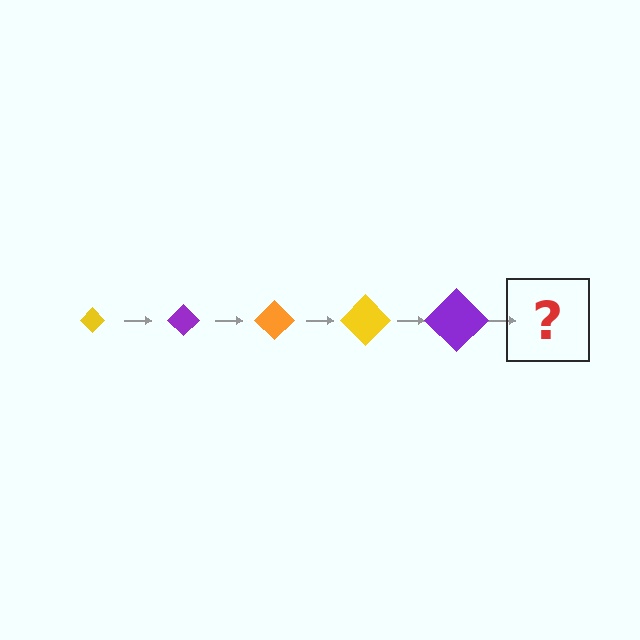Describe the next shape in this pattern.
It should be an orange diamond, larger than the previous one.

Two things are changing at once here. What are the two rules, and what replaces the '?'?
The two rules are that the diamond grows larger each step and the color cycles through yellow, purple, and orange. The '?' should be an orange diamond, larger than the previous one.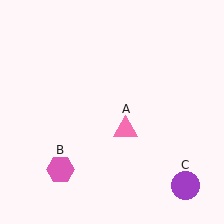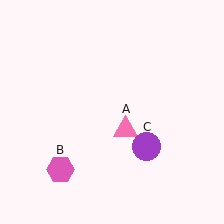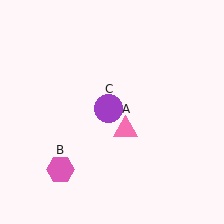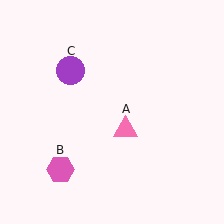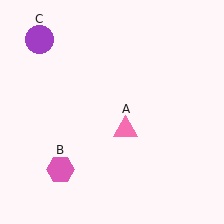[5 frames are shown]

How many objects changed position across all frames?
1 object changed position: purple circle (object C).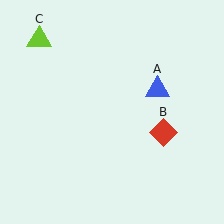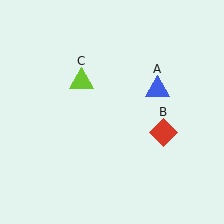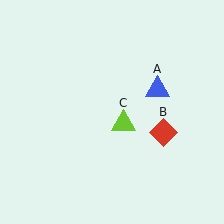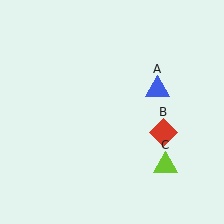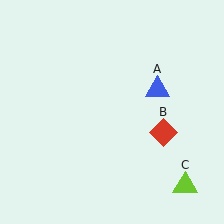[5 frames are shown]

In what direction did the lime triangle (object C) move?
The lime triangle (object C) moved down and to the right.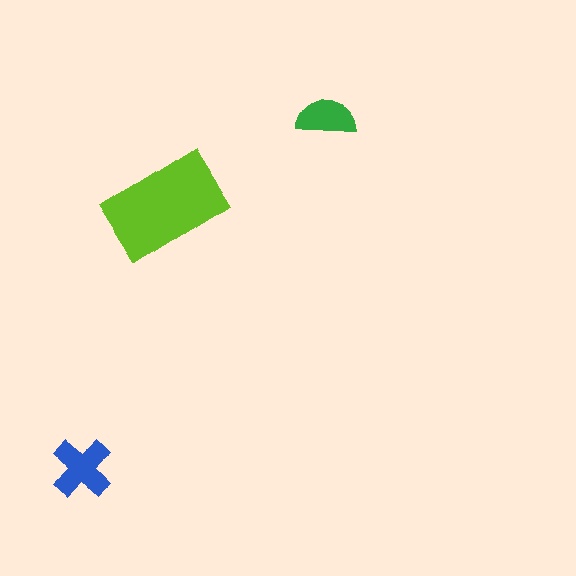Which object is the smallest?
The green semicircle.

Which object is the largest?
The lime rectangle.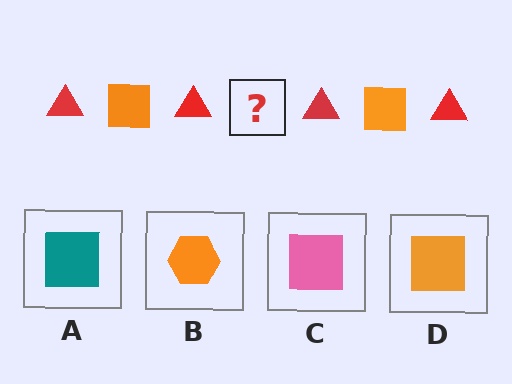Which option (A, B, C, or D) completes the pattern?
D.